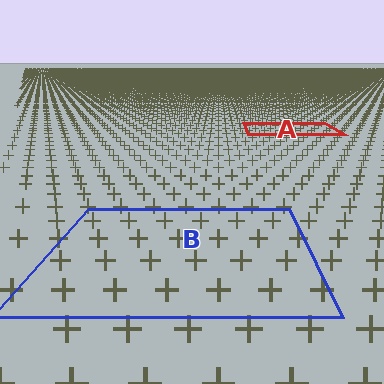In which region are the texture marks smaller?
The texture marks are smaller in region A, because it is farther away.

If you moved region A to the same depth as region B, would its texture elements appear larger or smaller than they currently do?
They would appear larger. At a closer depth, the same texture elements are projected at a bigger on-screen size.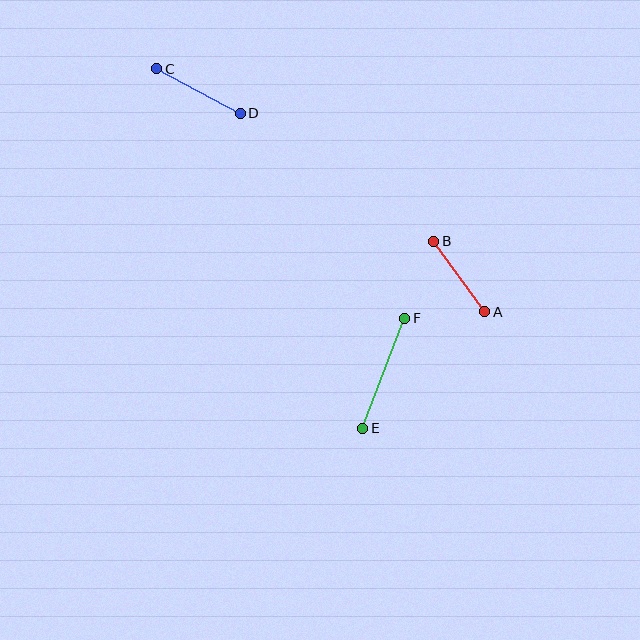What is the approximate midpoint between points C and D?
The midpoint is at approximately (198, 91) pixels.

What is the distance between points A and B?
The distance is approximately 87 pixels.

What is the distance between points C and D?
The distance is approximately 94 pixels.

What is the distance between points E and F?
The distance is approximately 118 pixels.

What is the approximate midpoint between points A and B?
The midpoint is at approximately (459, 277) pixels.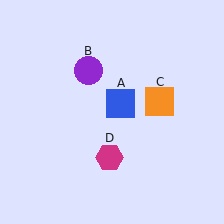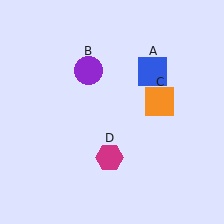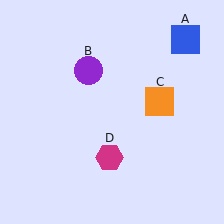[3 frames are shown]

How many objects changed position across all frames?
1 object changed position: blue square (object A).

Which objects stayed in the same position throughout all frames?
Purple circle (object B) and orange square (object C) and magenta hexagon (object D) remained stationary.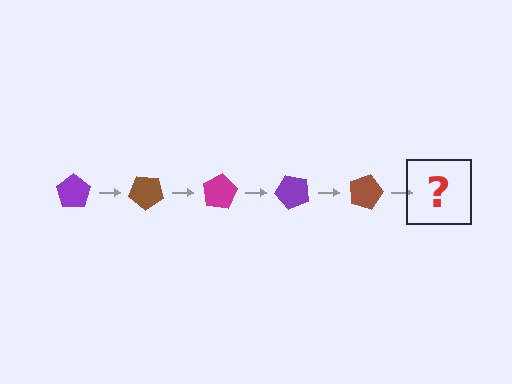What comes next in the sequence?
The next element should be a magenta pentagon, rotated 200 degrees from the start.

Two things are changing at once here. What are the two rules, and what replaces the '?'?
The two rules are that it rotates 40 degrees each step and the color cycles through purple, brown, and magenta. The '?' should be a magenta pentagon, rotated 200 degrees from the start.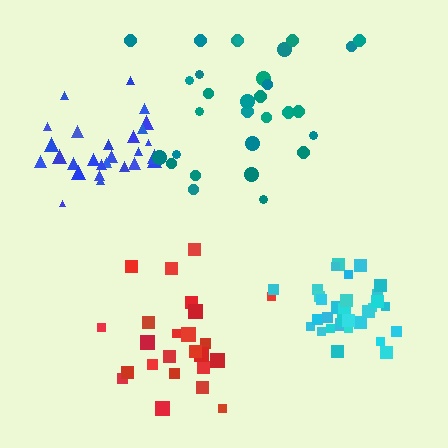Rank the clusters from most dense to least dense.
cyan, blue, red, teal.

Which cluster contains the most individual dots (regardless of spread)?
Teal (31).